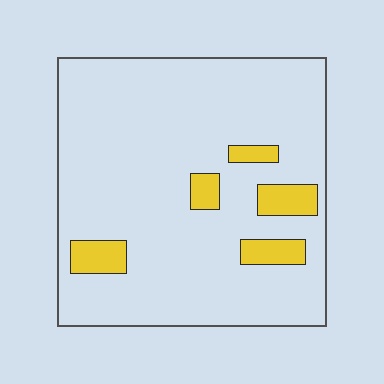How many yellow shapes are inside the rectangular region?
5.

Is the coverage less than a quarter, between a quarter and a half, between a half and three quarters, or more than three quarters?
Less than a quarter.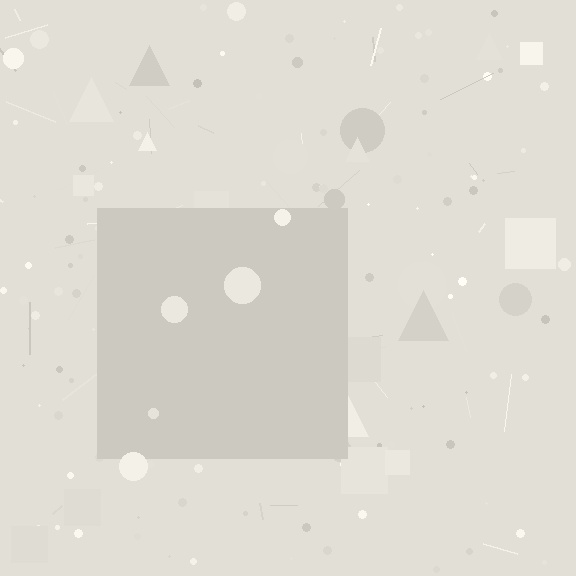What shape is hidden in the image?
A square is hidden in the image.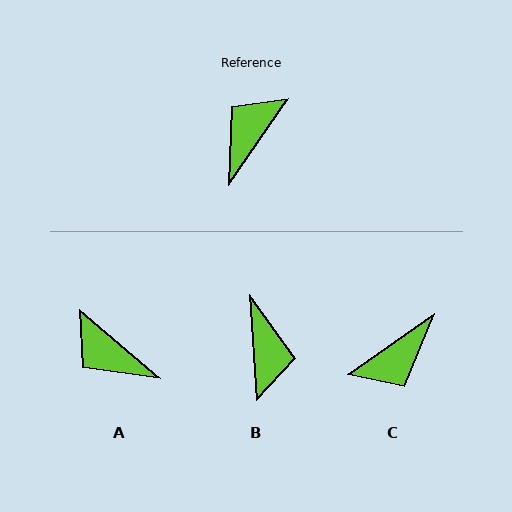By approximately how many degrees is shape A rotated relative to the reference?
Approximately 84 degrees counter-clockwise.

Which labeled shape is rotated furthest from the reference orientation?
C, about 160 degrees away.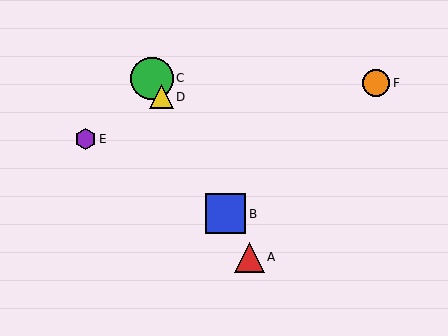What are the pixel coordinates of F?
Object F is at (376, 83).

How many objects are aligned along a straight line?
4 objects (A, B, C, D) are aligned along a straight line.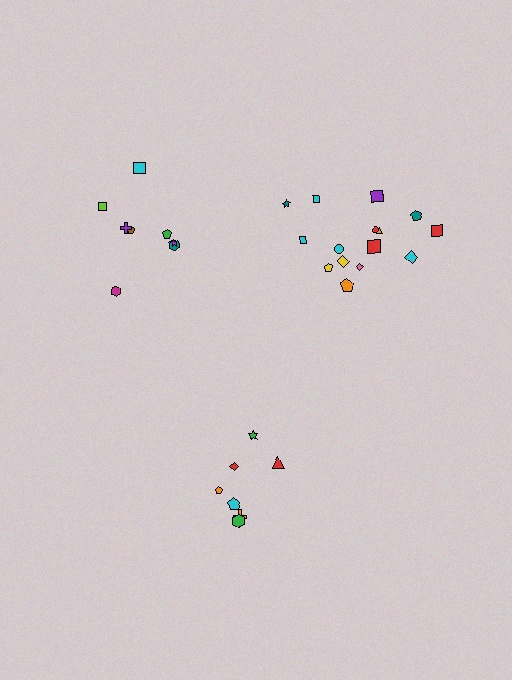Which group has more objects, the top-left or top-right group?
The top-right group.